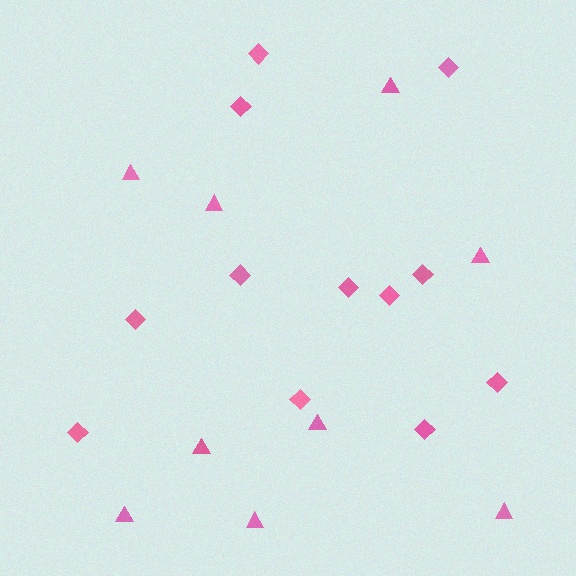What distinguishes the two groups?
There are 2 groups: one group of diamonds (12) and one group of triangles (9).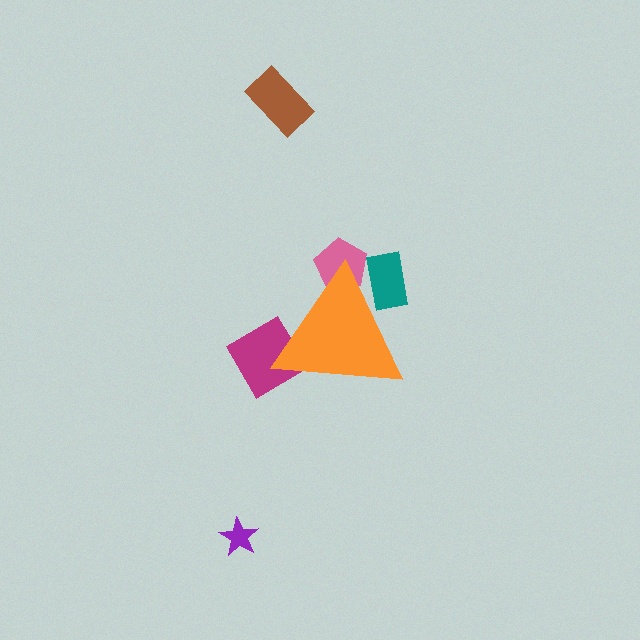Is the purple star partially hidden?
No, the purple star is fully visible.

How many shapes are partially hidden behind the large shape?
3 shapes are partially hidden.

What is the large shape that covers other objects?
An orange triangle.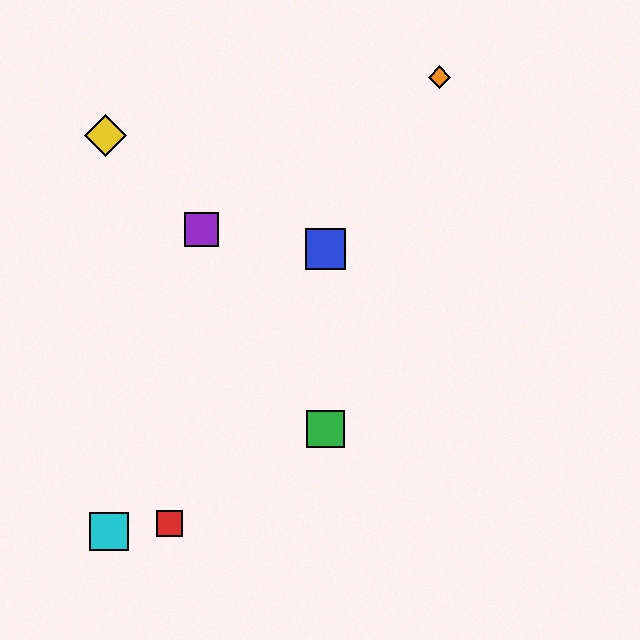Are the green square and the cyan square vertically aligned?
No, the green square is at x≈325 and the cyan square is at x≈109.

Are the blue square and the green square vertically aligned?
Yes, both are at x≈325.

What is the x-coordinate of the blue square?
The blue square is at x≈325.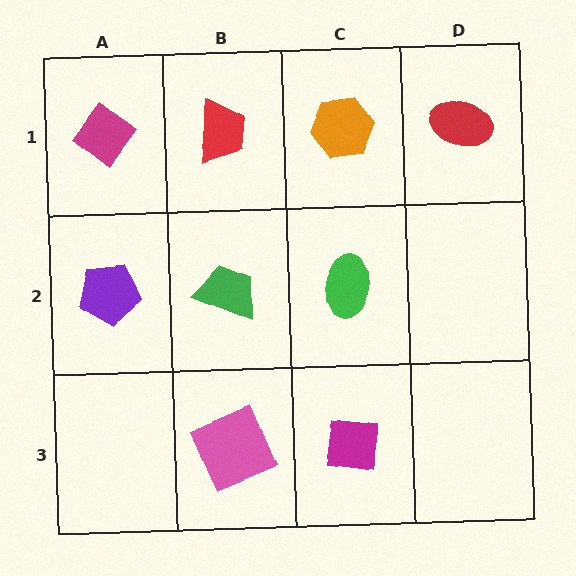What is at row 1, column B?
A red trapezoid.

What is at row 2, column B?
A green trapezoid.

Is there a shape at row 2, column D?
No, that cell is empty.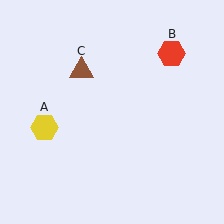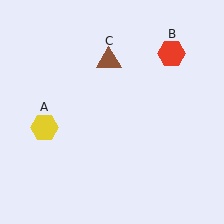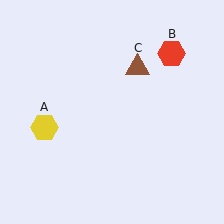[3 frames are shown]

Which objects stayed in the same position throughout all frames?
Yellow hexagon (object A) and red hexagon (object B) remained stationary.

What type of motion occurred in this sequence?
The brown triangle (object C) rotated clockwise around the center of the scene.